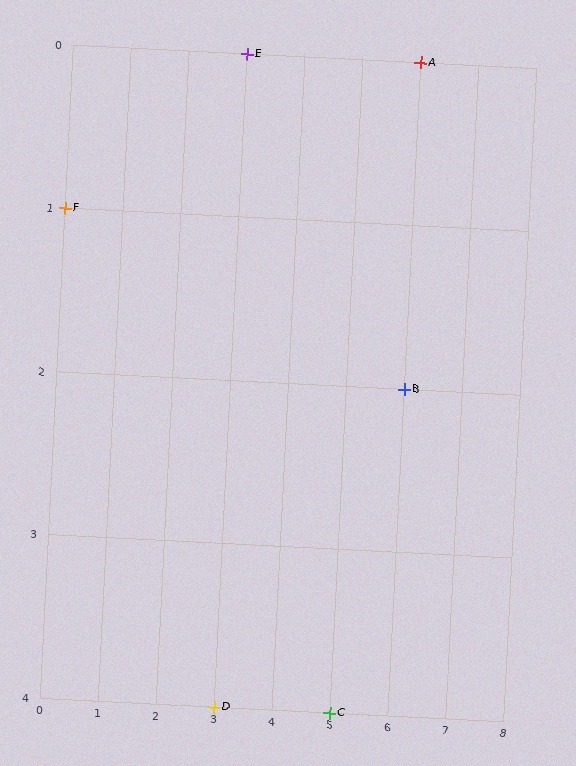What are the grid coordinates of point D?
Point D is at grid coordinates (3, 4).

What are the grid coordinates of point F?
Point F is at grid coordinates (0, 1).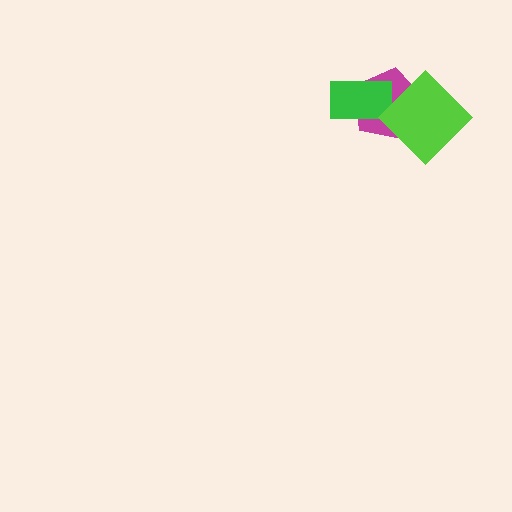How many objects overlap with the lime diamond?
2 objects overlap with the lime diamond.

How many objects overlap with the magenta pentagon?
2 objects overlap with the magenta pentagon.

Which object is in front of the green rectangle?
The lime diamond is in front of the green rectangle.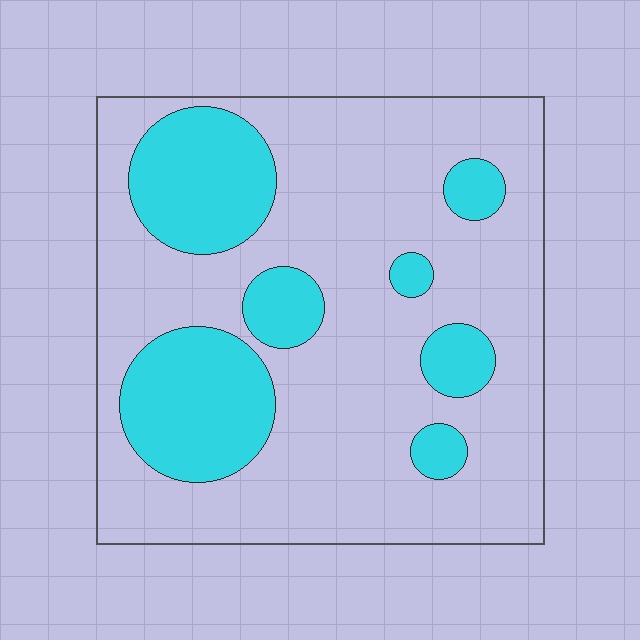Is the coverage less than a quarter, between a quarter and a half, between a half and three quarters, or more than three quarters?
Between a quarter and a half.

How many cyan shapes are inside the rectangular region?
7.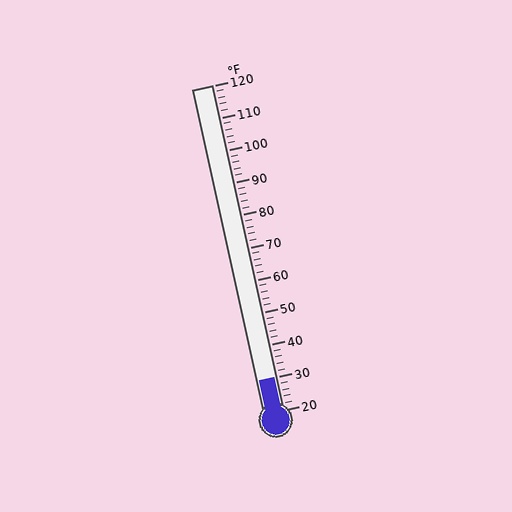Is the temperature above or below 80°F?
The temperature is below 80°F.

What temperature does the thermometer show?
The thermometer shows approximately 30°F.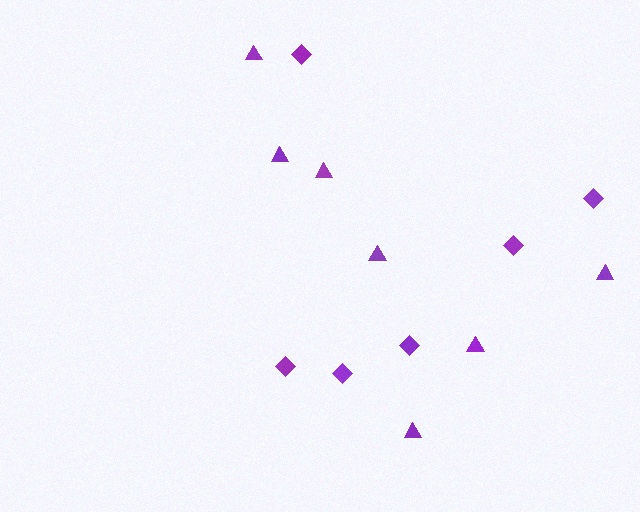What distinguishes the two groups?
There are 2 groups: one group of diamonds (6) and one group of triangles (7).